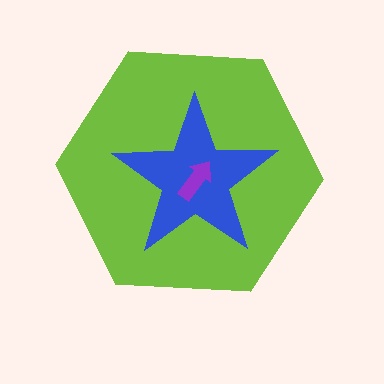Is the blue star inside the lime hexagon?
Yes.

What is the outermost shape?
The lime hexagon.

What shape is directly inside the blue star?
The purple arrow.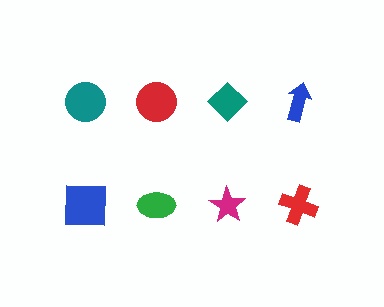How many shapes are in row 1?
4 shapes.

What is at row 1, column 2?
A red circle.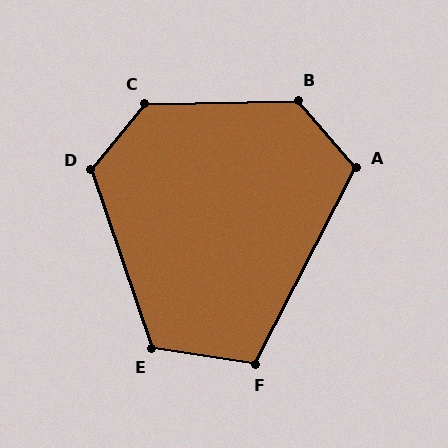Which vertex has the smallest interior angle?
F, at approximately 108 degrees.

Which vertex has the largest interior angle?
C, at approximately 131 degrees.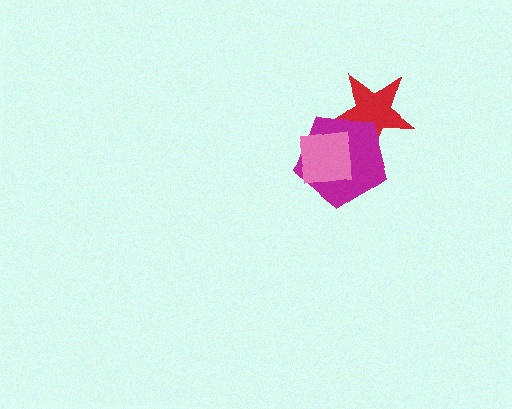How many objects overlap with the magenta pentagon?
2 objects overlap with the magenta pentagon.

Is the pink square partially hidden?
No, no other shape covers it.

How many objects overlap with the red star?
2 objects overlap with the red star.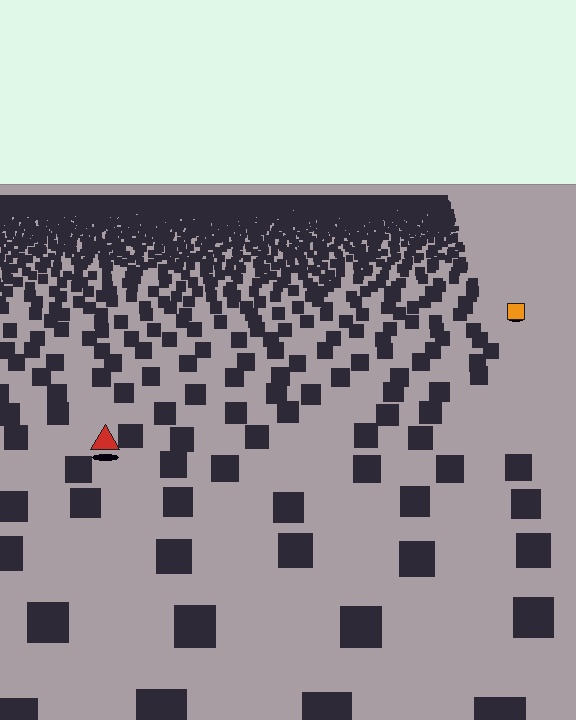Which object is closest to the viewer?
The red triangle is closest. The texture marks near it are larger and more spread out.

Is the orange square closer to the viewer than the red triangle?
No. The red triangle is closer — you can tell from the texture gradient: the ground texture is coarser near it.